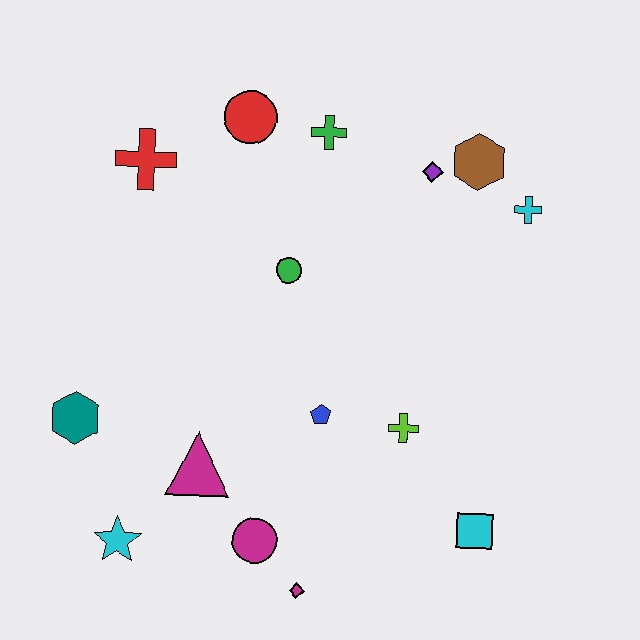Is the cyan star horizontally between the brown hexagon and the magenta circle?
No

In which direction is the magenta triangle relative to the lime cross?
The magenta triangle is to the left of the lime cross.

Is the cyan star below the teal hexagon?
Yes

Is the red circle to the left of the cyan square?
Yes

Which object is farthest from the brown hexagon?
The cyan star is farthest from the brown hexagon.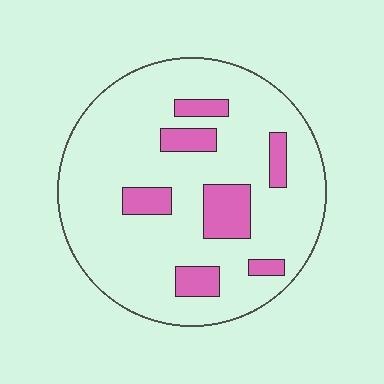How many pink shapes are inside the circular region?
7.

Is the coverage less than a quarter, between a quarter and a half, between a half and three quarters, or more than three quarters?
Less than a quarter.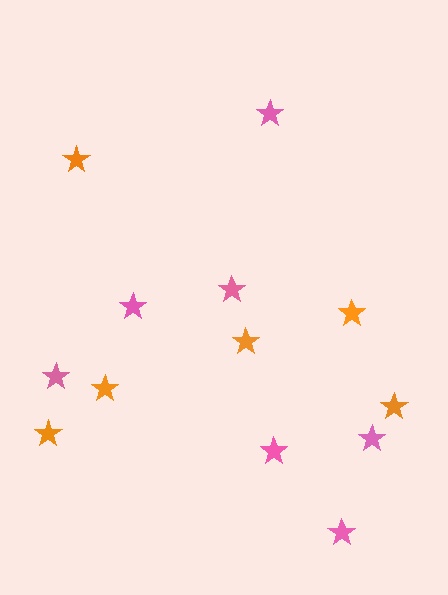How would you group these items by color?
There are 2 groups: one group of pink stars (7) and one group of orange stars (6).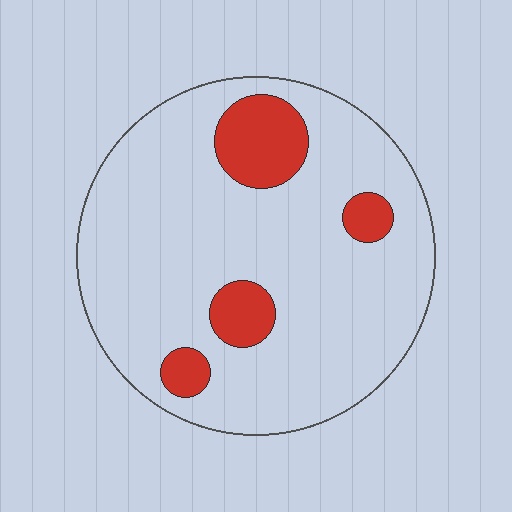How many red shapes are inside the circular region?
4.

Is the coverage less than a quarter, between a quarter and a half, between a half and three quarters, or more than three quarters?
Less than a quarter.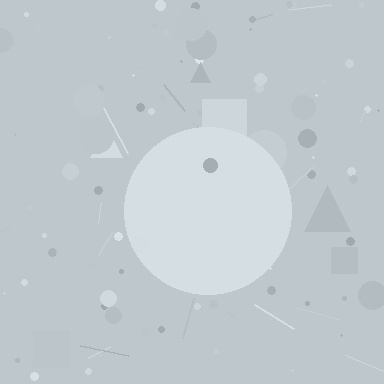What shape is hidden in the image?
A circle is hidden in the image.